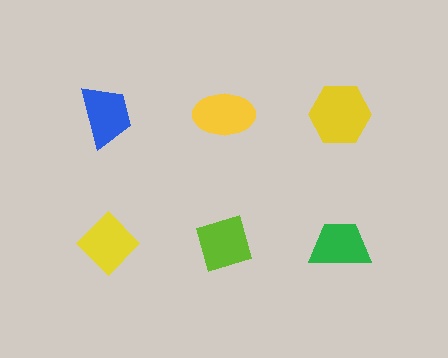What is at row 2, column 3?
A green trapezoid.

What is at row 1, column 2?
A yellow ellipse.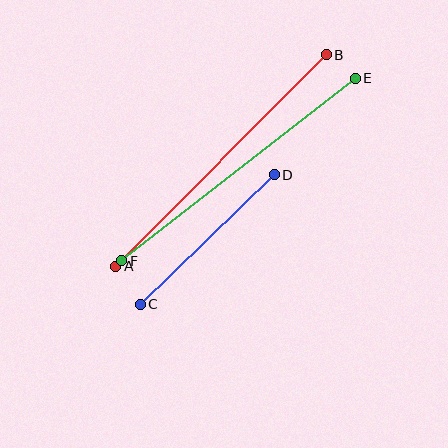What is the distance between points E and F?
The distance is approximately 296 pixels.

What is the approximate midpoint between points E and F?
The midpoint is at approximately (239, 169) pixels.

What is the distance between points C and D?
The distance is approximately 187 pixels.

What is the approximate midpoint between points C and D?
The midpoint is at approximately (207, 239) pixels.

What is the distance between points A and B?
The distance is approximately 298 pixels.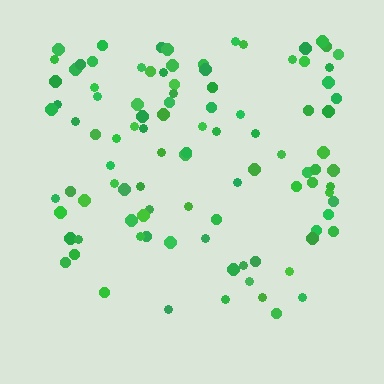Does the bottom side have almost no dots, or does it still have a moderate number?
Still a moderate number, just noticeably fewer than the top.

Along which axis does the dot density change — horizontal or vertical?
Vertical.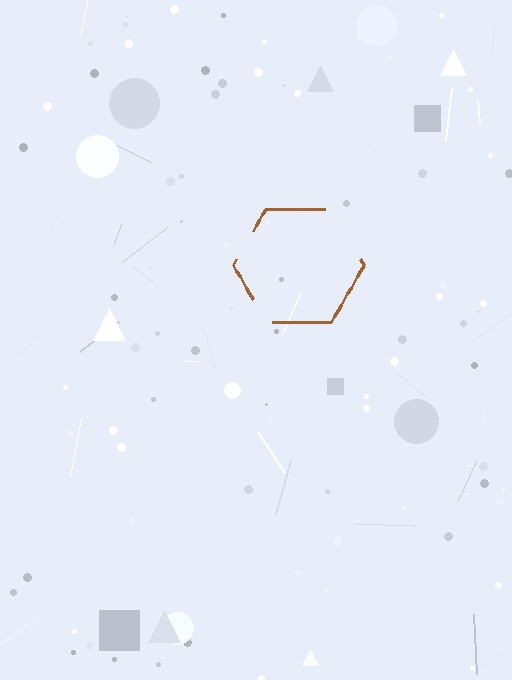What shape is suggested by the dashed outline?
The dashed outline suggests a hexagon.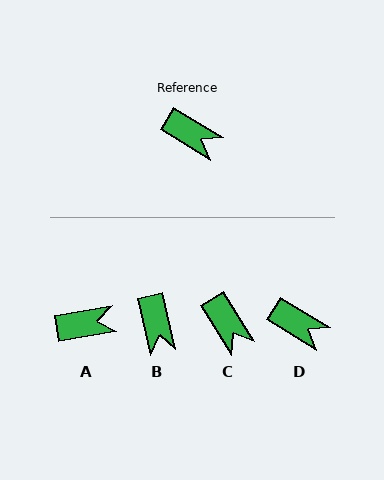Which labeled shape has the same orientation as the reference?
D.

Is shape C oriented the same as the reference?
No, it is off by about 26 degrees.